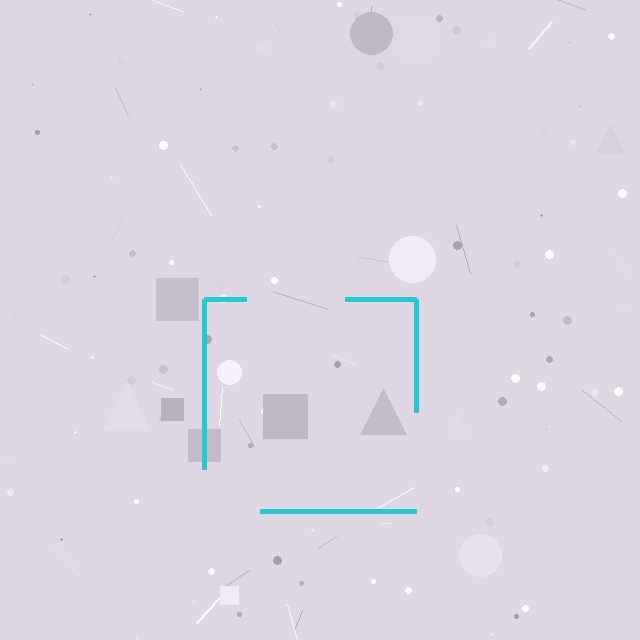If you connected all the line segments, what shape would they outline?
They would outline a square.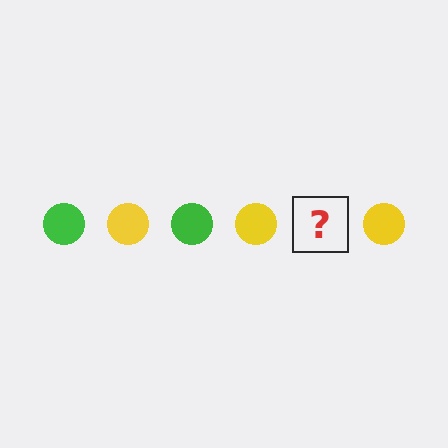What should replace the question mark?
The question mark should be replaced with a green circle.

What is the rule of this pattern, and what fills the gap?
The rule is that the pattern cycles through green, yellow circles. The gap should be filled with a green circle.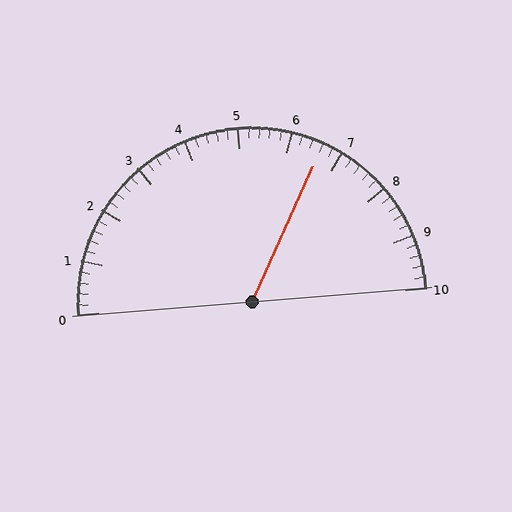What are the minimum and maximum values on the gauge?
The gauge ranges from 0 to 10.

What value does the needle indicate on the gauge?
The needle indicates approximately 6.6.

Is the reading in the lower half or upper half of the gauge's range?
The reading is in the upper half of the range (0 to 10).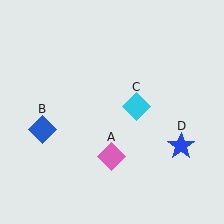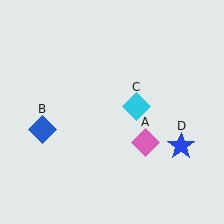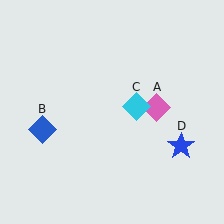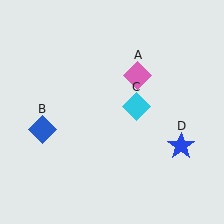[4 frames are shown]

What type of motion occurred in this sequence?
The pink diamond (object A) rotated counterclockwise around the center of the scene.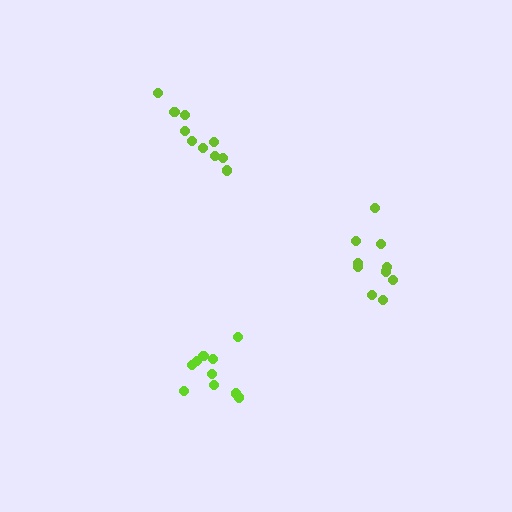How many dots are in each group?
Group 1: 10 dots, Group 2: 10 dots, Group 3: 10 dots (30 total).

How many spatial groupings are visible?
There are 3 spatial groupings.